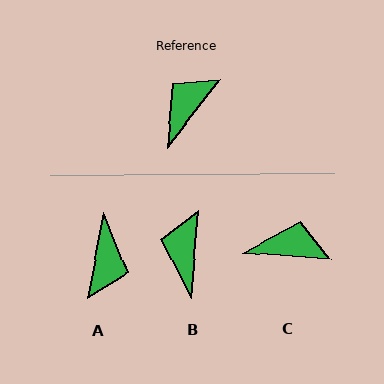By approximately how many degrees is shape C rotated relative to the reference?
Approximately 56 degrees clockwise.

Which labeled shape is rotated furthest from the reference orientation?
A, about 153 degrees away.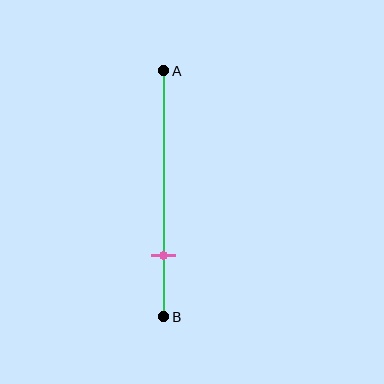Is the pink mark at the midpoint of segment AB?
No, the mark is at about 75% from A, not at the 50% midpoint.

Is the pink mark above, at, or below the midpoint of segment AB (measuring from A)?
The pink mark is below the midpoint of segment AB.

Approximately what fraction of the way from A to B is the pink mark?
The pink mark is approximately 75% of the way from A to B.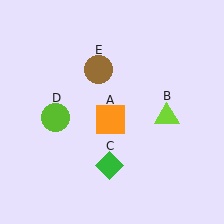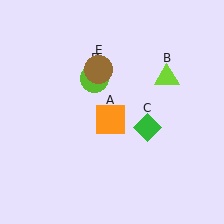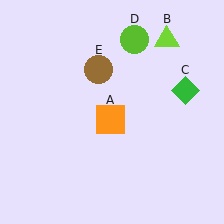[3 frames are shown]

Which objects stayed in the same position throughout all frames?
Orange square (object A) and brown circle (object E) remained stationary.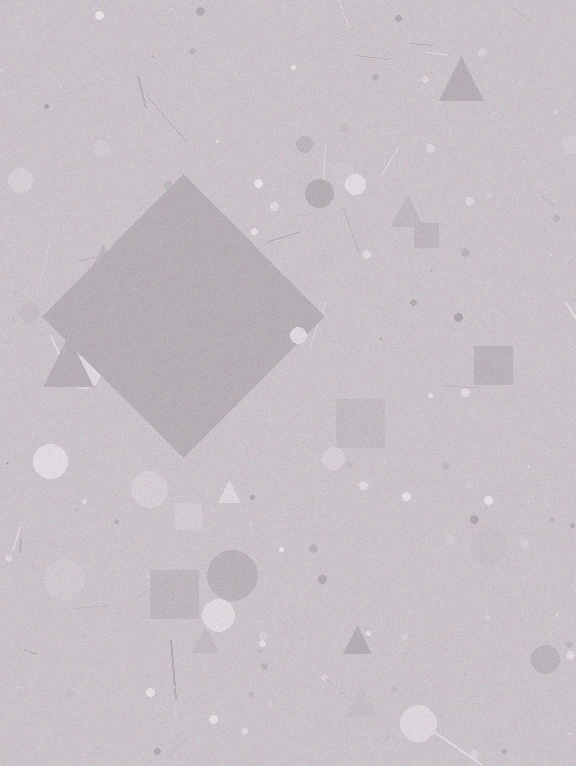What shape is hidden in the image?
A diamond is hidden in the image.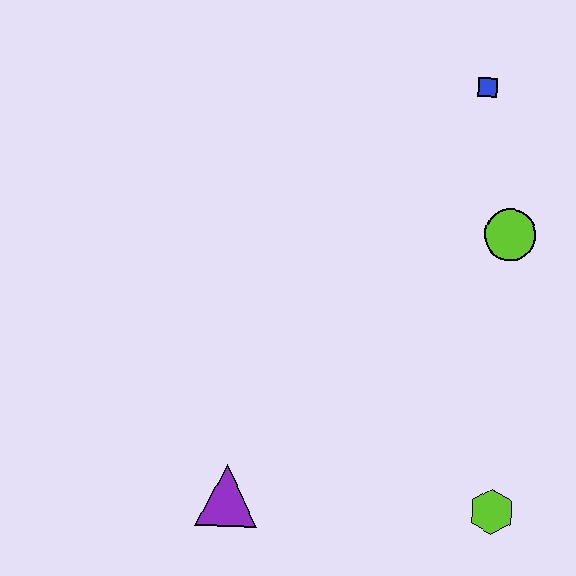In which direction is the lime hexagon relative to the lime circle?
The lime hexagon is below the lime circle.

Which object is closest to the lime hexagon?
The purple triangle is closest to the lime hexagon.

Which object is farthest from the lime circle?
The purple triangle is farthest from the lime circle.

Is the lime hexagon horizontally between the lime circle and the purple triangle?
Yes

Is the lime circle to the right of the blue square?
Yes